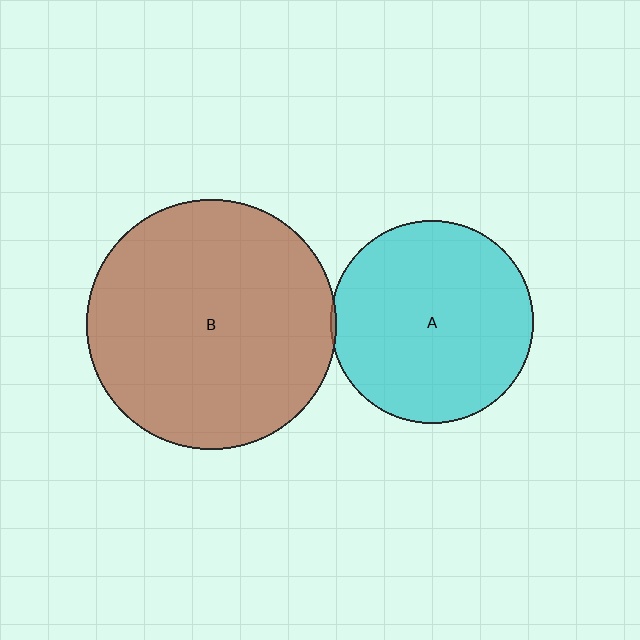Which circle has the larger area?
Circle B (brown).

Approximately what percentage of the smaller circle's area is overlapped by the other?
Approximately 5%.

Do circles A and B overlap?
Yes.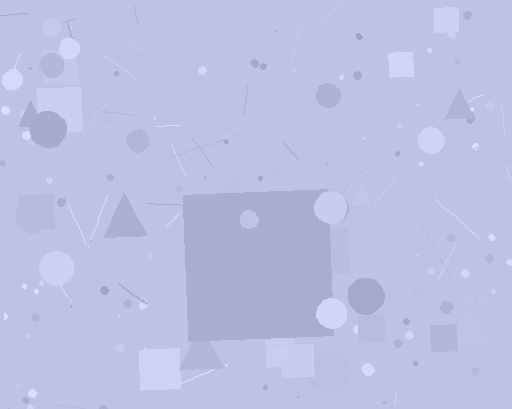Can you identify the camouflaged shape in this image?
The camouflaged shape is a square.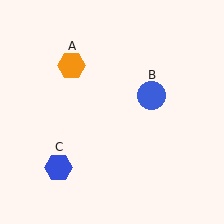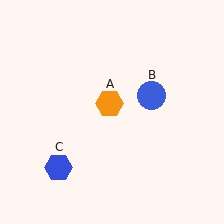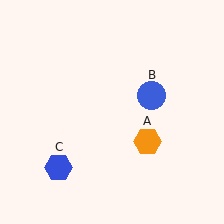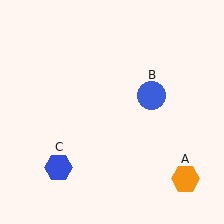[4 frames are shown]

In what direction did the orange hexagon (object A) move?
The orange hexagon (object A) moved down and to the right.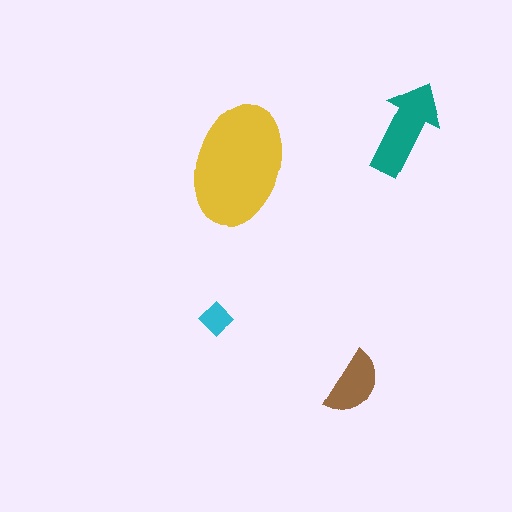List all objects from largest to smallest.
The yellow ellipse, the teal arrow, the brown semicircle, the cyan diamond.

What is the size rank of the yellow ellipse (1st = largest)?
1st.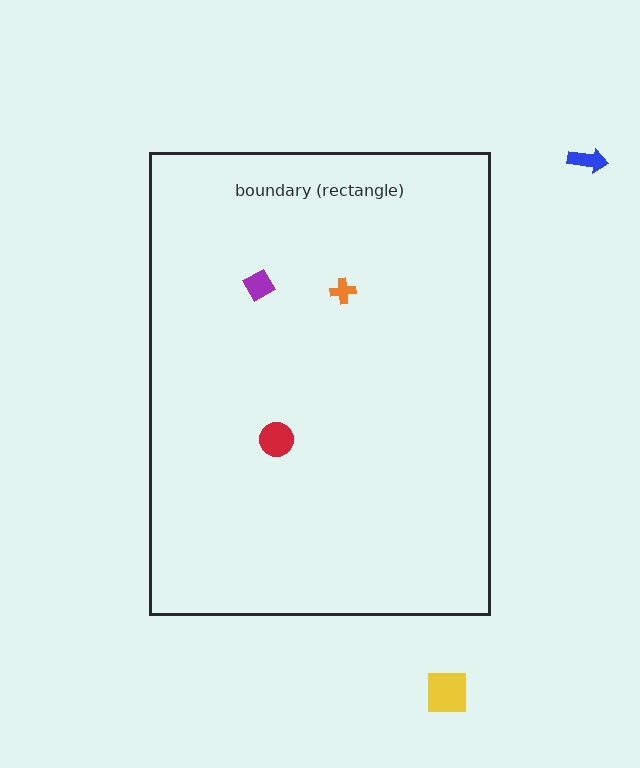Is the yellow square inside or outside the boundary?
Outside.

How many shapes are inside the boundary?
3 inside, 2 outside.